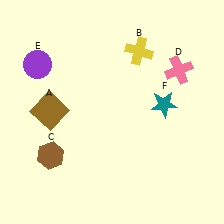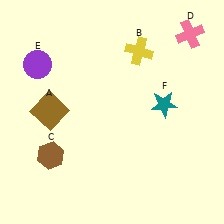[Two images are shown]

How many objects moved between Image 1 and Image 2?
1 object moved between the two images.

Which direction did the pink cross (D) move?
The pink cross (D) moved up.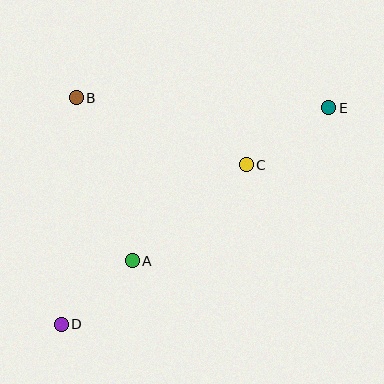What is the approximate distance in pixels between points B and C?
The distance between B and C is approximately 183 pixels.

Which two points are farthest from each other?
Points D and E are farthest from each other.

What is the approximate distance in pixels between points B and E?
The distance between B and E is approximately 253 pixels.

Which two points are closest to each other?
Points A and D are closest to each other.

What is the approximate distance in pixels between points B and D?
The distance between B and D is approximately 227 pixels.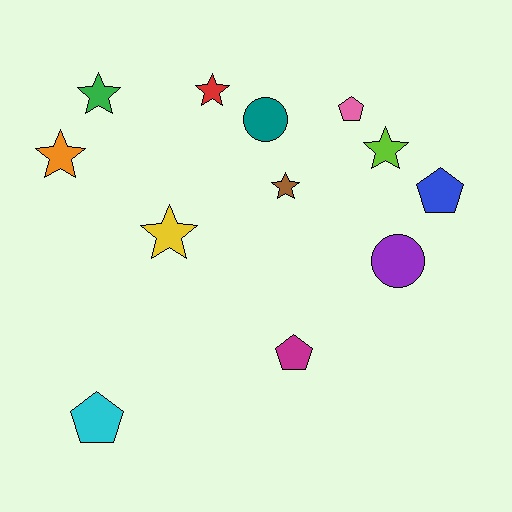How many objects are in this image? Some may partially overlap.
There are 12 objects.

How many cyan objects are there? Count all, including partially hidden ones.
There is 1 cyan object.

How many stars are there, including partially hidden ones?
There are 6 stars.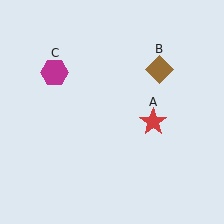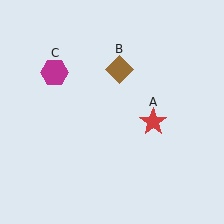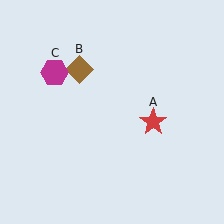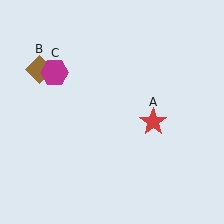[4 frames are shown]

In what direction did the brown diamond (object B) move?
The brown diamond (object B) moved left.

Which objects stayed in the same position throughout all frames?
Red star (object A) and magenta hexagon (object C) remained stationary.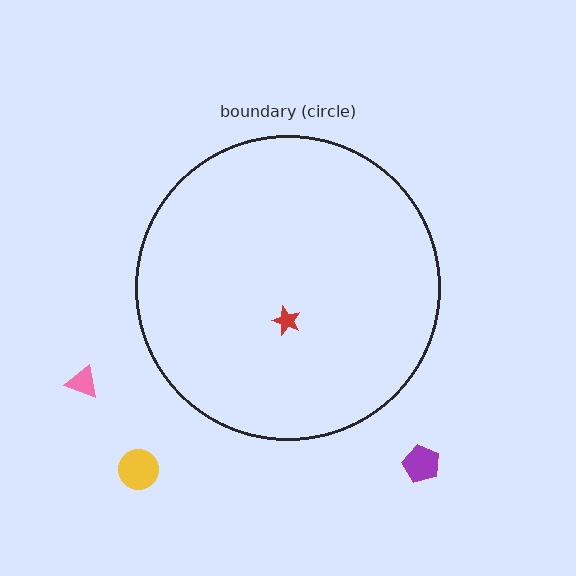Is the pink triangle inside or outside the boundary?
Outside.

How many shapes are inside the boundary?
1 inside, 3 outside.